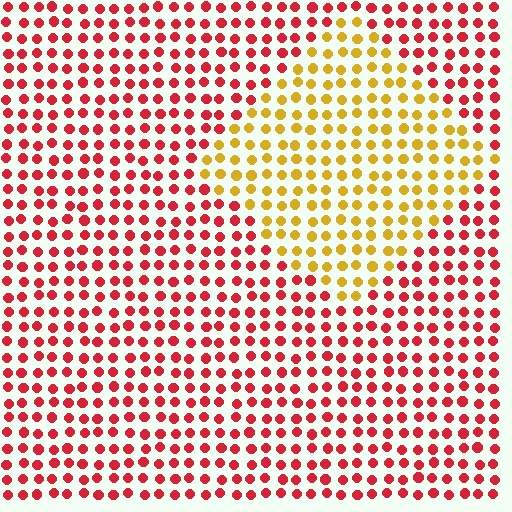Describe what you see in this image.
The image is filled with small red elements in a uniform arrangement. A diamond-shaped region is visible where the elements are tinted to a slightly different hue, forming a subtle color boundary.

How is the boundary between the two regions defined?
The boundary is defined purely by a slight shift in hue (about 54 degrees). Spacing, size, and orientation are identical on both sides.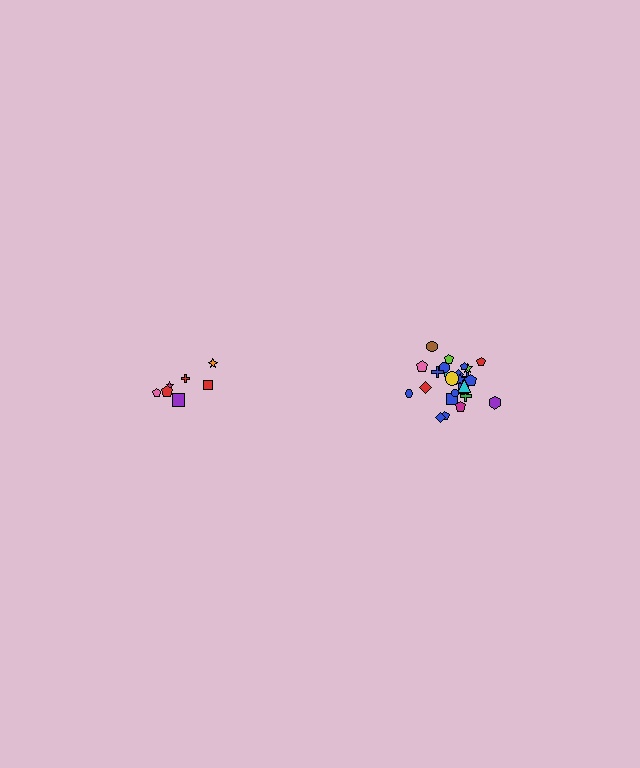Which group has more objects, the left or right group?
The right group.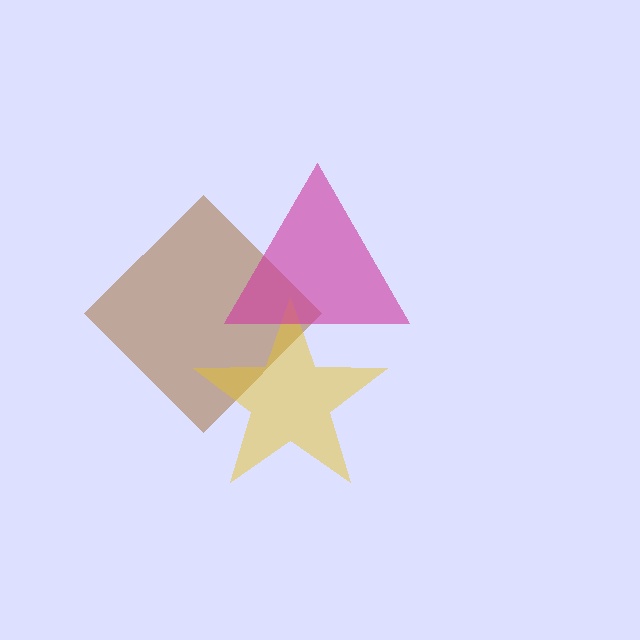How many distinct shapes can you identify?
There are 3 distinct shapes: a brown diamond, a yellow star, a magenta triangle.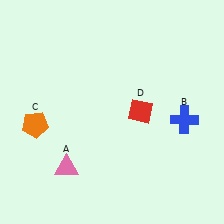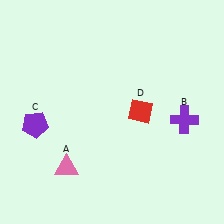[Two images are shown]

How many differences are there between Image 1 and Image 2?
There are 2 differences between the two images.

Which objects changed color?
B changed from blue to purple. C changed from orange to purple.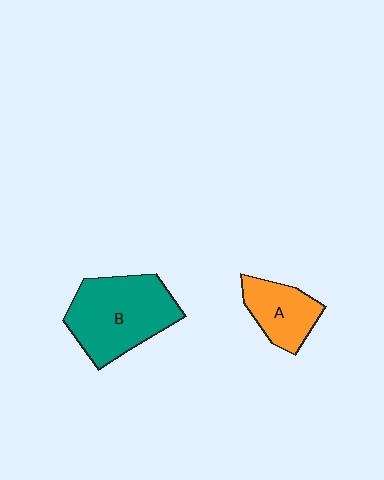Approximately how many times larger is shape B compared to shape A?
Approximately 1.8 times.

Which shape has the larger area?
Shape B (teal).